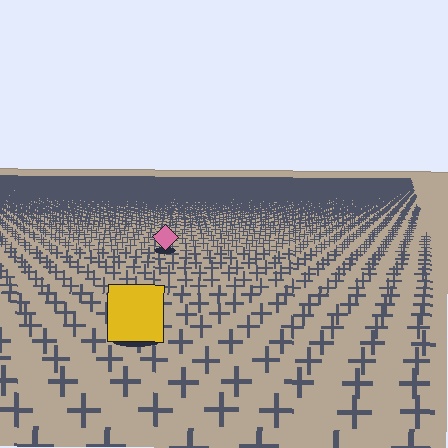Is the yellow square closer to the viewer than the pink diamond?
Yes. The yellow square is closer — you can tell from the texture gradient: the ground texture is coarser near it.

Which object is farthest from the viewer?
The pink diamond is farthest from the viewer. It appears smaller and the ground texture around it is denser.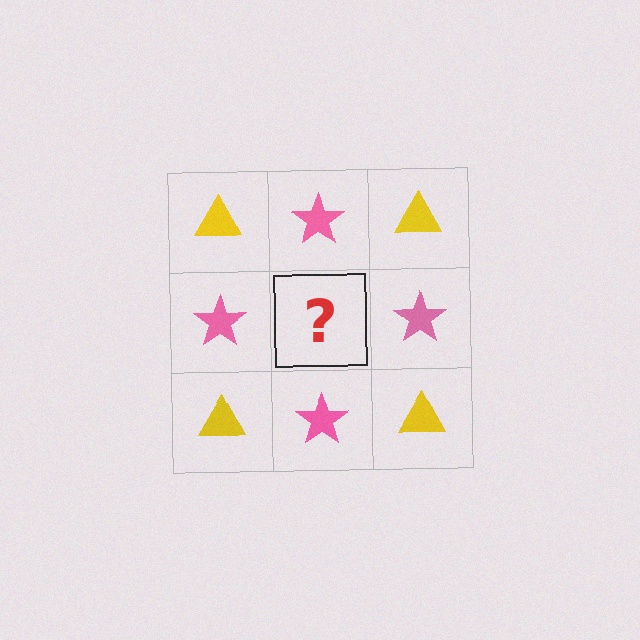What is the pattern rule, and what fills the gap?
The rule is that it alternates yellow triangle and pink star in a checkerboard pattern. The gap should be filled with a yellow triangle.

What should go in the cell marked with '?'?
The missing cell should contain a yellow triangle.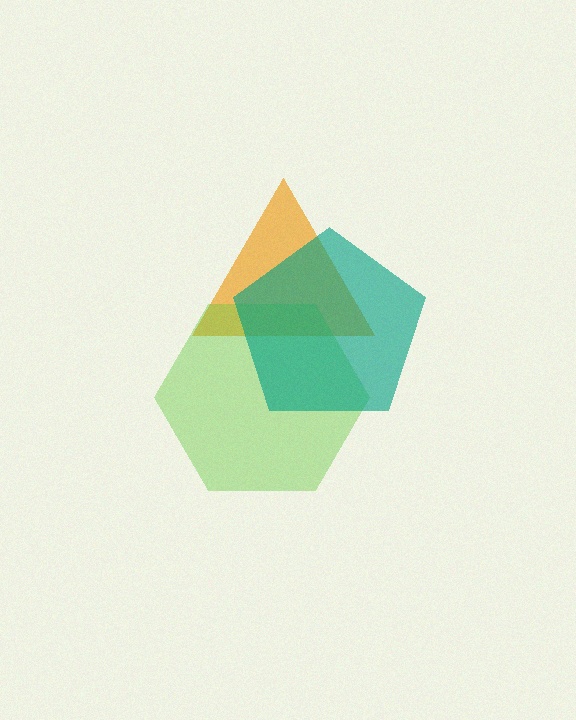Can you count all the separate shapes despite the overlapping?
Yes, there are 3 separate shapes.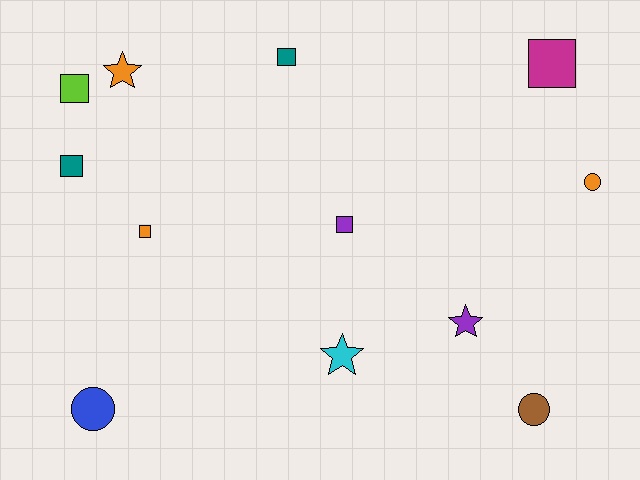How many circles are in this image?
There are 3 circles.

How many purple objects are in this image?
There are 2 purple objects.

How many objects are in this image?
There are 12 objects.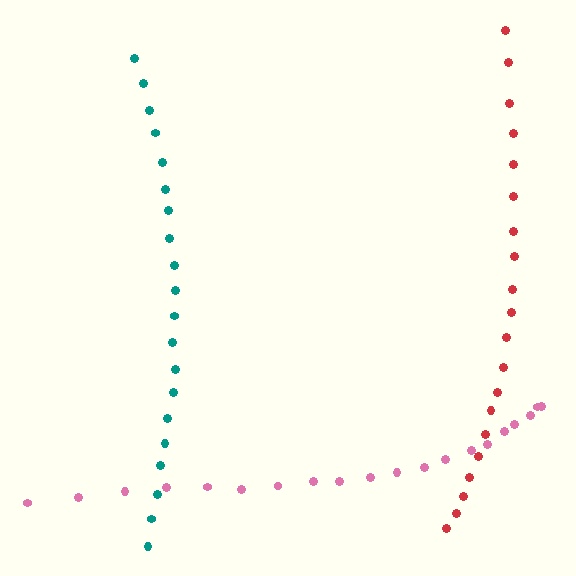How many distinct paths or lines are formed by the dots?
There are 3 distinct paths.